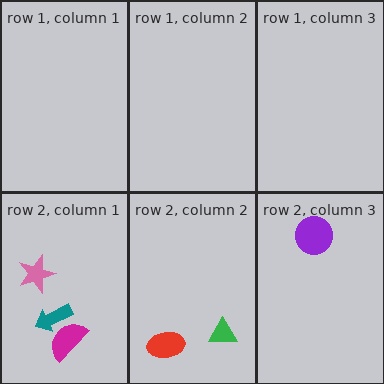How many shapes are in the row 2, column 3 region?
1.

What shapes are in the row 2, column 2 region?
The green triangle, the red ellipse.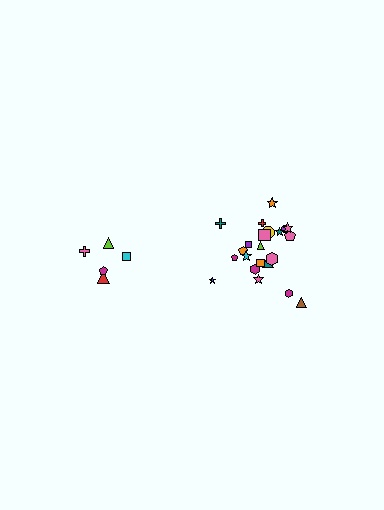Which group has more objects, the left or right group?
The right group.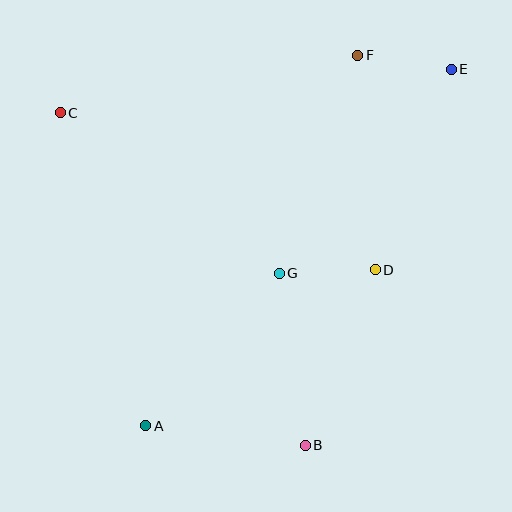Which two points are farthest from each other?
Points A and E are farthest from each other.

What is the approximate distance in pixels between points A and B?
The distance between A and B is approximately 161 pixels.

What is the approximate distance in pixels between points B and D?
The distance between B and D is approximately 189 pixels.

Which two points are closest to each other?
Points E and F are closest to each other.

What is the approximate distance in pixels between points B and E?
The distance between B and E is approximately 403 pixels.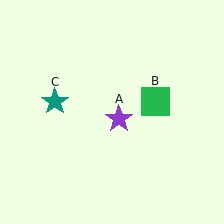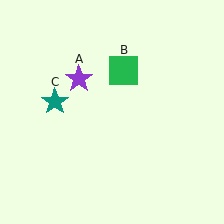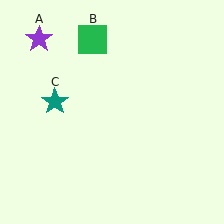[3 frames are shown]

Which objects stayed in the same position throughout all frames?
Teal star (object C) remained stationary.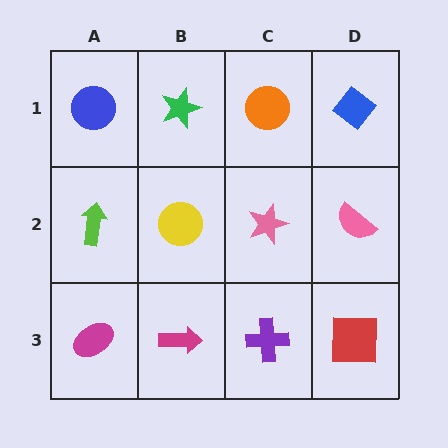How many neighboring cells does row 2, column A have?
3.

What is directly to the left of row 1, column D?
An orange circle.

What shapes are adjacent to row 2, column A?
A blue circle (row 1, column A), a magenta ellipse (row 3, column A), a yellow circle (row 2, column B).